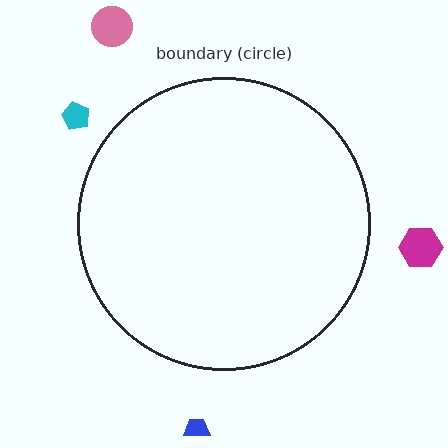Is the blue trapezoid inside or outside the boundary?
Outside.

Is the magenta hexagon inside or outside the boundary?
Outside.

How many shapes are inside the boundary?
0 inside, 4 outside.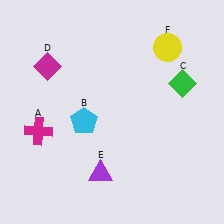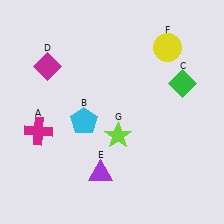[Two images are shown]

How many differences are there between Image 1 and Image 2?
There is 1 difference between the two images.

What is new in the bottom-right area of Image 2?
A lime star (G) was added in the bottom-right area of Image 2.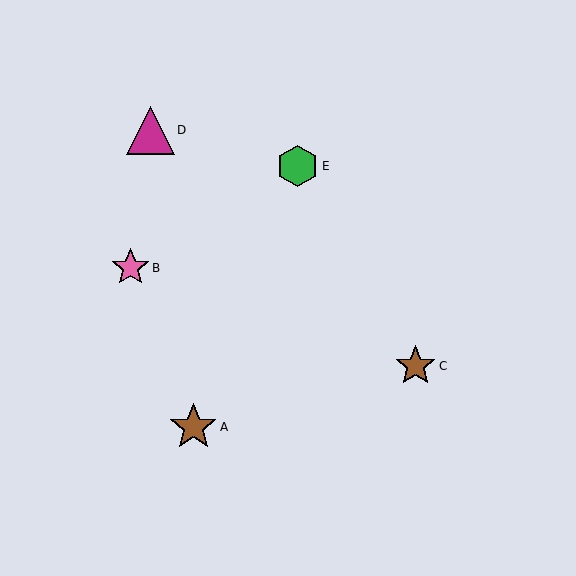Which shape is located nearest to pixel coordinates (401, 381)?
The brown star (labeled C) at (415, 366) is nearest to that location.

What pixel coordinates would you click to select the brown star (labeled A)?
Click at (193, 427) to select the brown star A.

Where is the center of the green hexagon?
The center of the green hexagon is at (298, 166).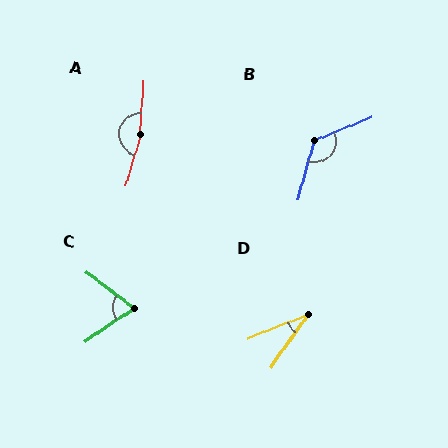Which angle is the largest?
A, at approximately 167 degrees.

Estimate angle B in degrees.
Approximately 128 degrees.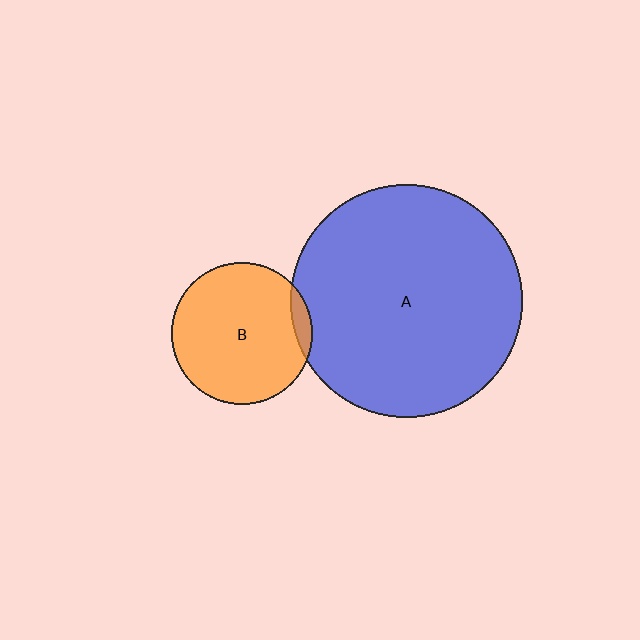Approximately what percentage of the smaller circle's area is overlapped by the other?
Approximately 5%.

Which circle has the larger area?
Circle A (blue).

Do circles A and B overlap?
Yes.